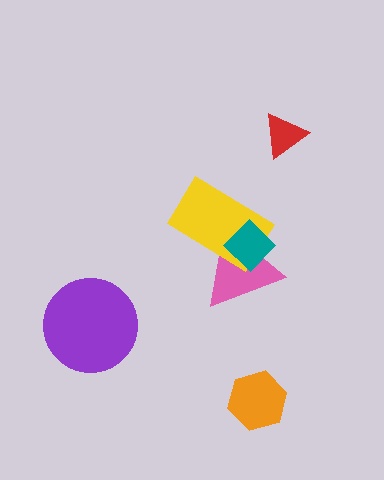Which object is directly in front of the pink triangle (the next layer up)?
The yellow rectangle is directly in front of the pink triangle.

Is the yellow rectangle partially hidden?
Yes, it is partially covered by another shape.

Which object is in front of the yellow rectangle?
The teal diamond is in front of the yellow rectangle.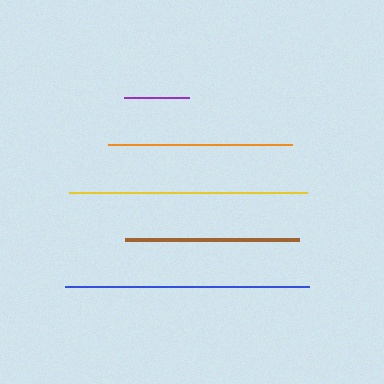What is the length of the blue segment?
The blue segment is approximately 244 pixels long.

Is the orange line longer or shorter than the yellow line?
The yellow line is longer than the orange line.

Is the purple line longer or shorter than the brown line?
The brown line is longer than the purple line.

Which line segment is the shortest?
The purple line is the shortest at approximately 65 pixels.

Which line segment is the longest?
The blue line is the longest at approximately 244 pixels.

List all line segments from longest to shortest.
From longest to shortest: blue, yellow, orange, brown, purple.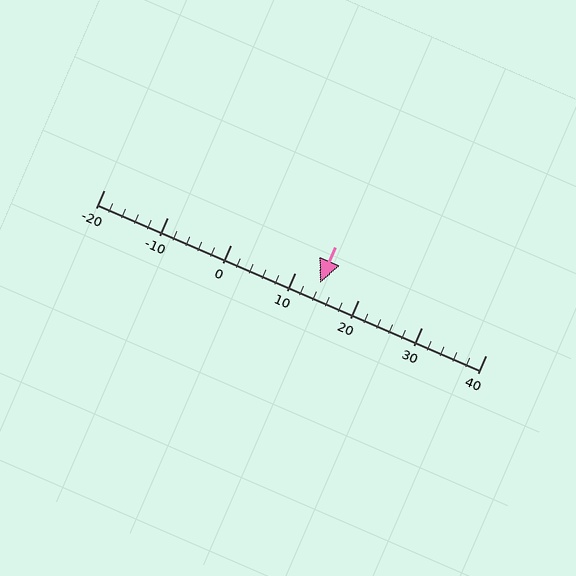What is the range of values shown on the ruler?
The ruler shows values from -20 to 40.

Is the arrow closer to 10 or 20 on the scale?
The arrow is closer to 10.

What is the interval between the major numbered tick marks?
The major tick marks are spaced 10 units apart.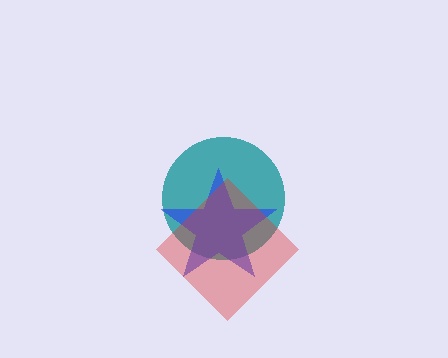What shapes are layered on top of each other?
The layered shapes are: a teal circle, a blue star, a red diamond.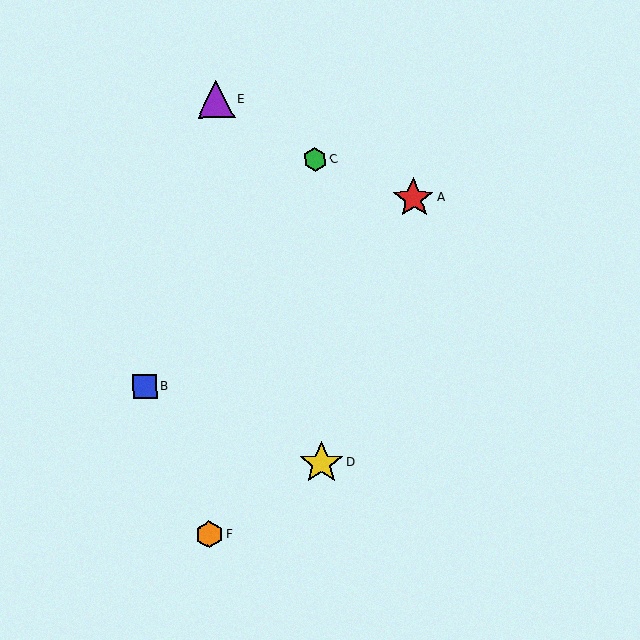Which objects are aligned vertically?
Objects C, D are aligned vertically.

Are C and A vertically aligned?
No, C is at x≈315 and A is at x≈414.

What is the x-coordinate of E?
Object E is at x≈216.